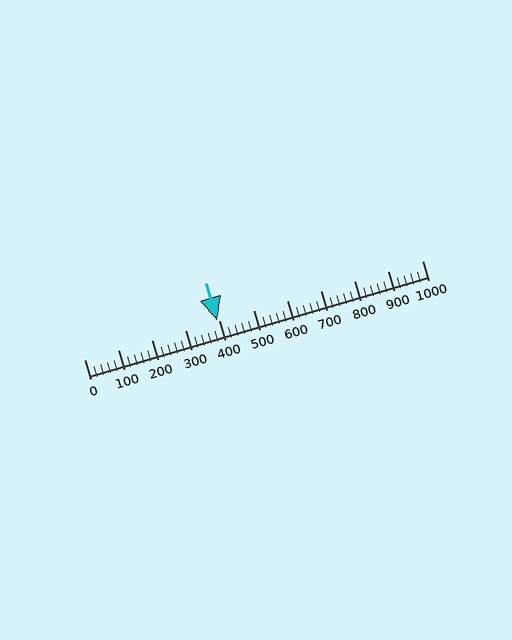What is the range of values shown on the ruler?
The ruler shows values from 0 to 1000.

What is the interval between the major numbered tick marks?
The major tick marks are spaced 100 units apart.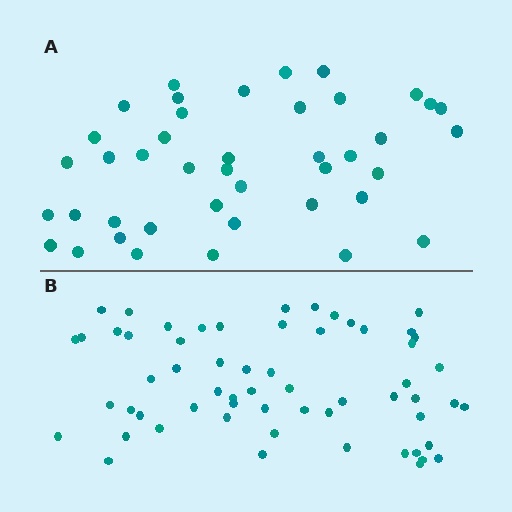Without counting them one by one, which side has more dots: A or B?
Region B (the bottom region) has more dots.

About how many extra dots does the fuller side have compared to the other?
Region B has approximately 20 more dots than region A.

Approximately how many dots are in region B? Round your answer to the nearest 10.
About 60 dots.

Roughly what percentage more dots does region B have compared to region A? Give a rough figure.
About 45% more.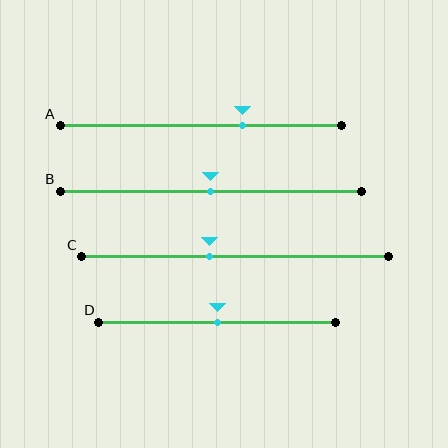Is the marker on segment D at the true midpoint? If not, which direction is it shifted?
Yes, the marker on segment D is at the true midpoint.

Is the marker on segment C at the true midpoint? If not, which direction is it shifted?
No, the marker on segment C is shifted to the left by about 8% of the segment length.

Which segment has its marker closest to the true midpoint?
Segment B has its marker closest to the true midpoint.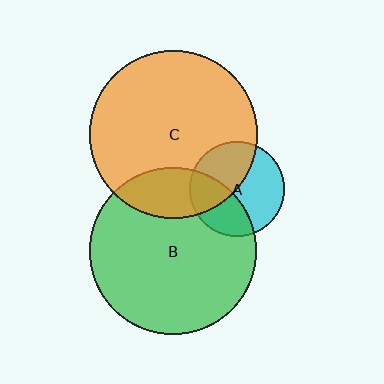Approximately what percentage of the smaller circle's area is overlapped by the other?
Approximately 45%.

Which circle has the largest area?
Circle C (orange).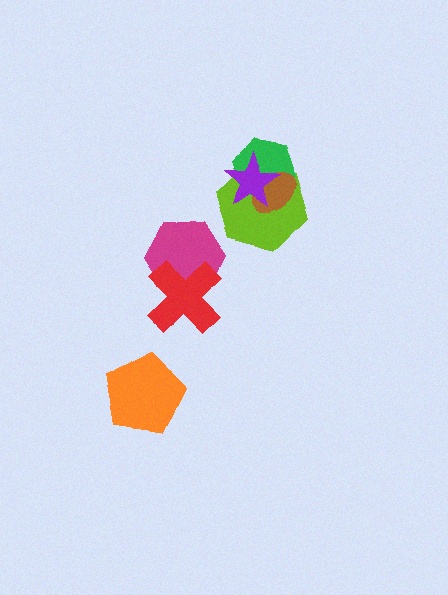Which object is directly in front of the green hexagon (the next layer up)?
The brown ellipse is directly in front of the green hexagon.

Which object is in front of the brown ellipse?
The purple star is in front of the brown ellipse.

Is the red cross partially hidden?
No, no other shape covers it.